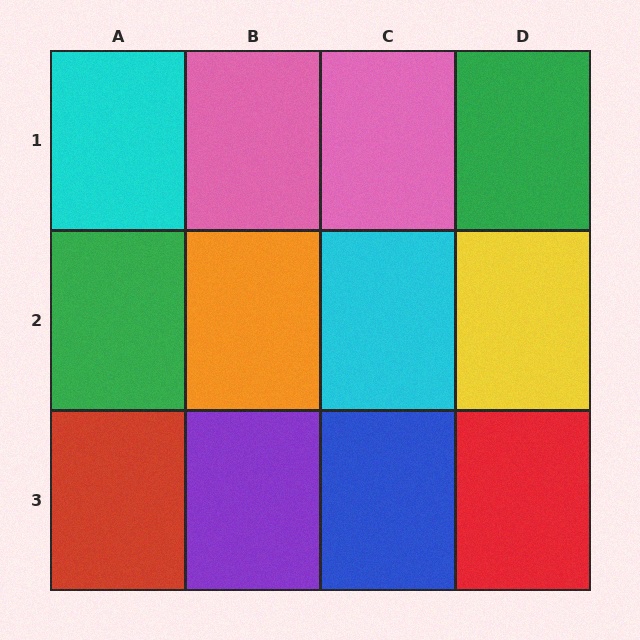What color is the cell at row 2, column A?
Green.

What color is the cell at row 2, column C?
Cyan.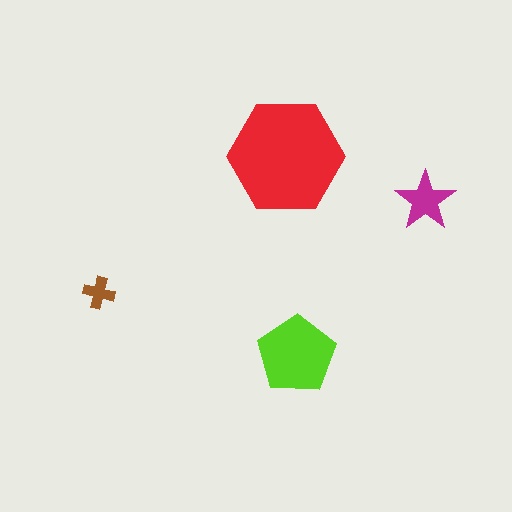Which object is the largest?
The red hexagon.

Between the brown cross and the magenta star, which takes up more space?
The magenta star.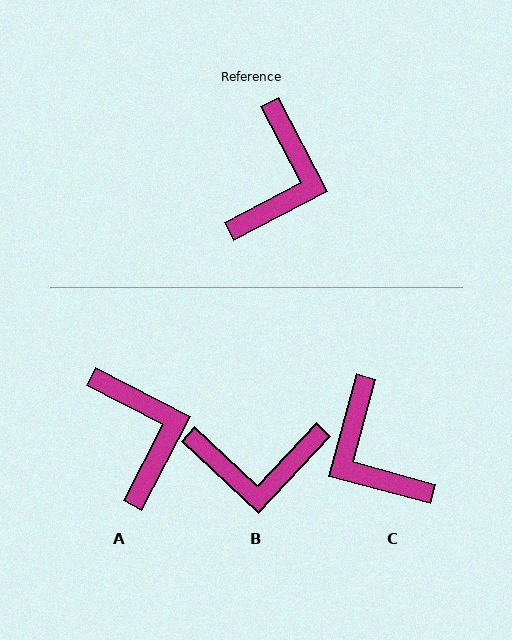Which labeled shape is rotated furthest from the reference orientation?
C, about 133 degrees away.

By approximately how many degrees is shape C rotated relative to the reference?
Approximately 133 degrees clockwise.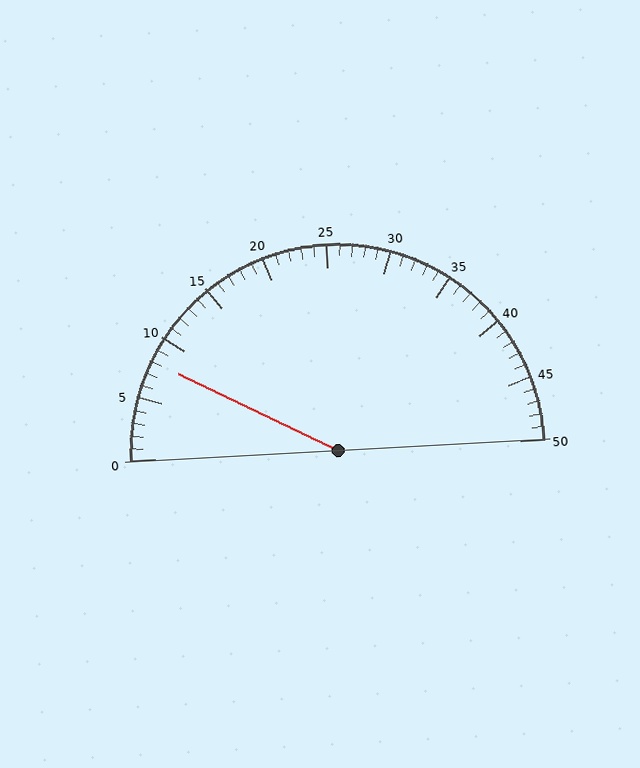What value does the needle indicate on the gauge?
The needle indicates approximately 8.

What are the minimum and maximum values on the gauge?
The gauge ranges from 0 to 50.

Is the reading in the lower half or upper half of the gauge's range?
The reading is in the lower half of the range (0 to 50).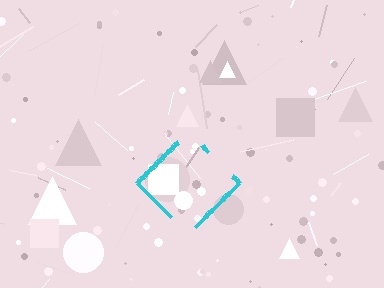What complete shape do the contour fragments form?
The contour fragments form a diamond.